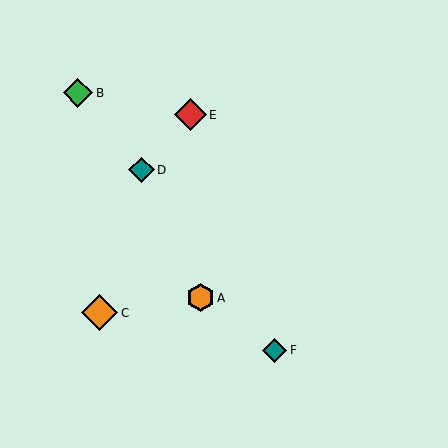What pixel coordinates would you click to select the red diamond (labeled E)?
Click at (190, 115) to select the red diamond E.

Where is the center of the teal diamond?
The center of the teal diamond is at (275, 350).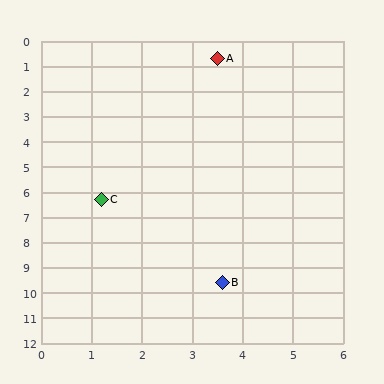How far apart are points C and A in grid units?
Points C and A are about 6.1 grid units apart.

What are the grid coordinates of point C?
Point C is at approximately (1.2, 6.3).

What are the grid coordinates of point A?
Point A is at approximately (3.5, 0.7).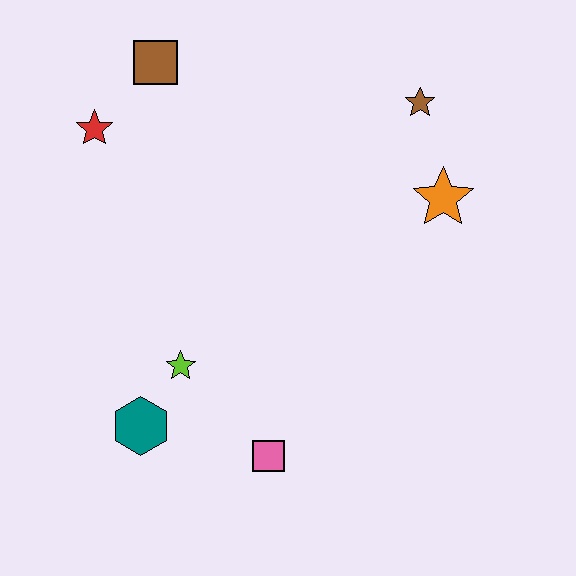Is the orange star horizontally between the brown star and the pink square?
No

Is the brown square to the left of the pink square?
Yes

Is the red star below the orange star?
No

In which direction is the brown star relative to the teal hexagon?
The brown star is above the teal hexagon.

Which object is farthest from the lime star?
The brown star is farthest from the lime star.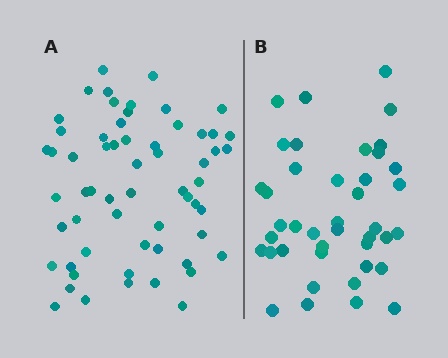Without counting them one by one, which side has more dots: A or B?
Region A (the left region) has more dots.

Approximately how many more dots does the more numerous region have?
Region A has approximately 20 more dots than region B.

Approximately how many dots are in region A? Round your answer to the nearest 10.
About 60 dots.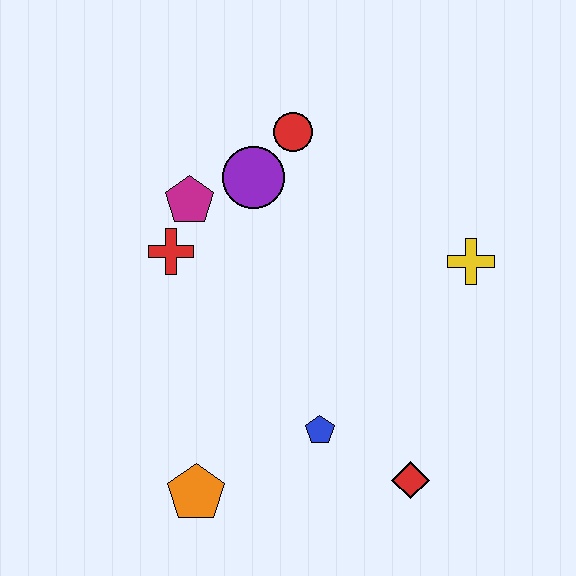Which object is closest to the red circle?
The purple circle is closest to the red circle.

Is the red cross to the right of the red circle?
No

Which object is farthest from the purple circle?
The red diamond is farthest from the purple circle.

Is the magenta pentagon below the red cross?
No